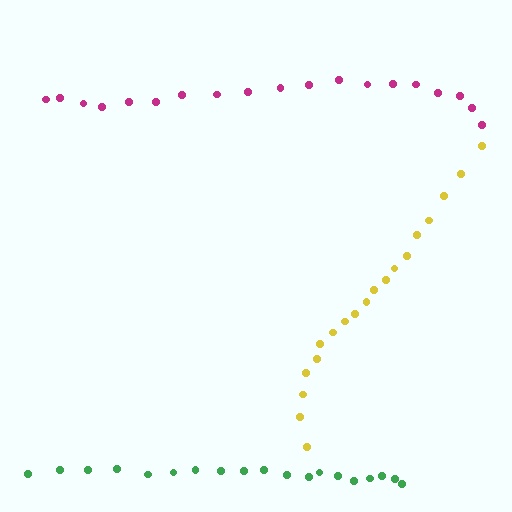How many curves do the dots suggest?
There are 3 distinct paths.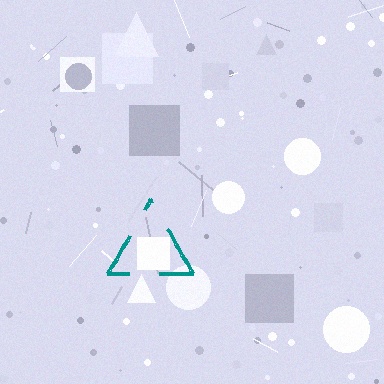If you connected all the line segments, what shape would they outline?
They would outline a triangle.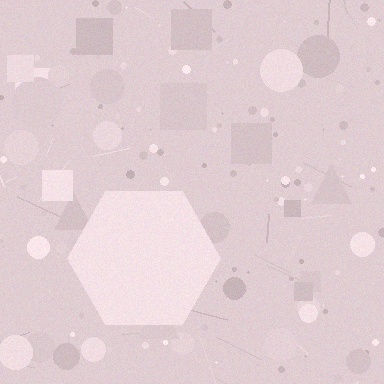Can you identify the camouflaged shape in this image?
The camouflaged shape is a hexagon.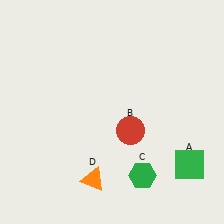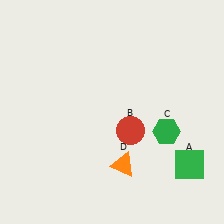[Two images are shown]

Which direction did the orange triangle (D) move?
The orange triangle (D) moved right.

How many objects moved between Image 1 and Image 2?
2 objects moved between the two images.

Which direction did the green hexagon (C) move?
The green hexagon (C) moved up.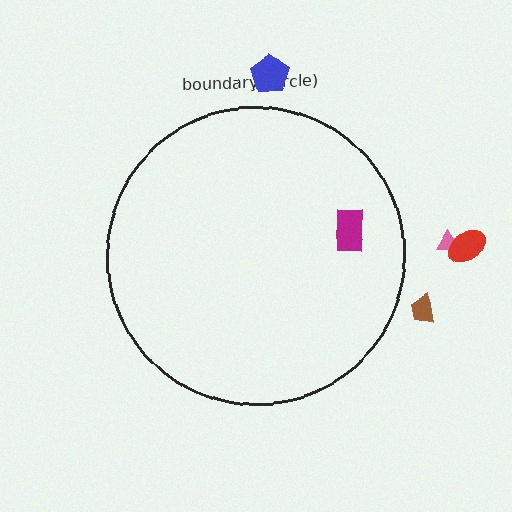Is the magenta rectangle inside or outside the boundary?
Inside.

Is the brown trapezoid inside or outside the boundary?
Outside.